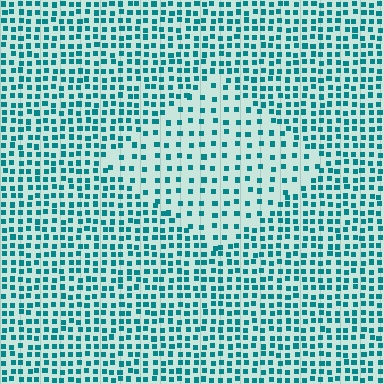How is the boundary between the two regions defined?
The boundary is defined by a change in element density (approximately 1.9x ratio). All elements are the same color, size, and shape.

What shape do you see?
I see a diamond.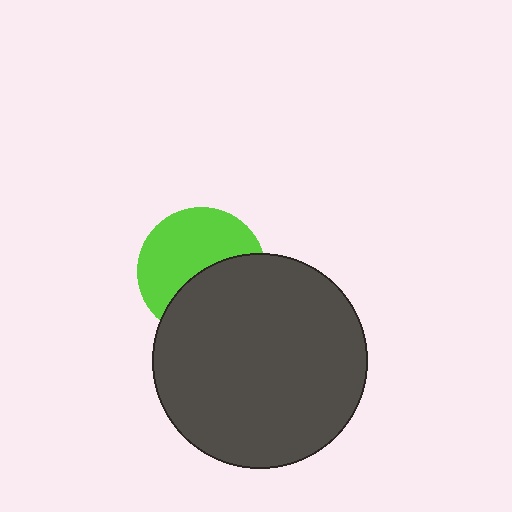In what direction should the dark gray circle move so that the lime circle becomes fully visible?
The dark gray circle should move down. That is the shortest direction to clear the overlap and leave the lime circle fully visible.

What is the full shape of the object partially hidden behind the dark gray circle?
The partially hidden object is a lime circle.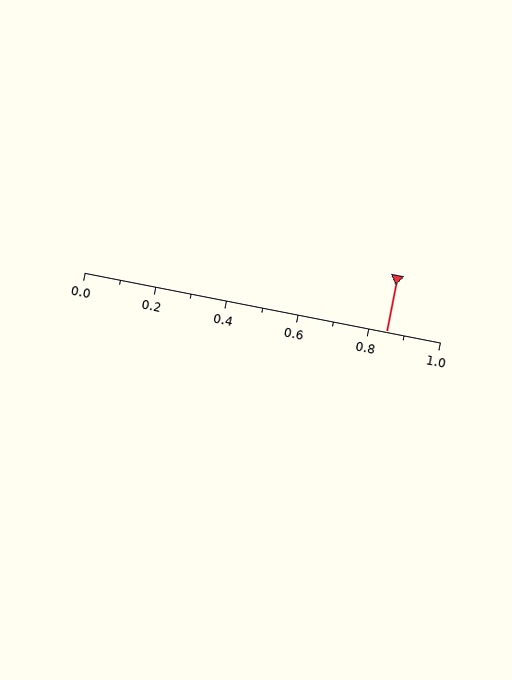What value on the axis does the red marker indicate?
The marker indicates approximately 0.85.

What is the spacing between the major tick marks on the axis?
The major ticks are spaced 0.2 apart.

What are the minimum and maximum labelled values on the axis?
The axis runs from 0.0 to 1.0.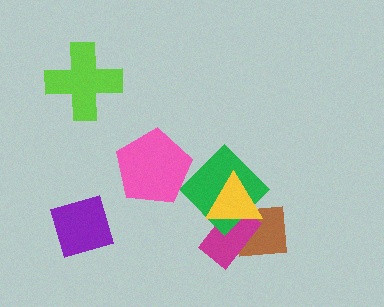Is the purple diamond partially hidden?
No, no other shape covers it.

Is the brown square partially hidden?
Yes, it is partially covered by another shape.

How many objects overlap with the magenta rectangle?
3 objects overlap with the magenta rectangle.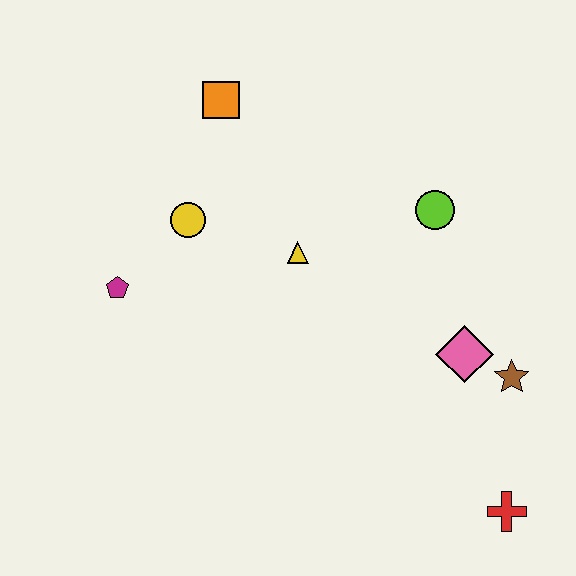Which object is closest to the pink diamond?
The brown star is closest to the pink diamond.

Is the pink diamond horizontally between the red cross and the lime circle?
Yes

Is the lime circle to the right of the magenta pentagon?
Yes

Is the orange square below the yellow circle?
No